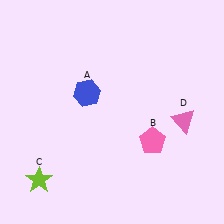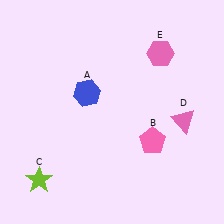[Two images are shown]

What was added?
A pink hexagon (E) was added in Image 2.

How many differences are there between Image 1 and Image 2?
There is 1 difference between the two images.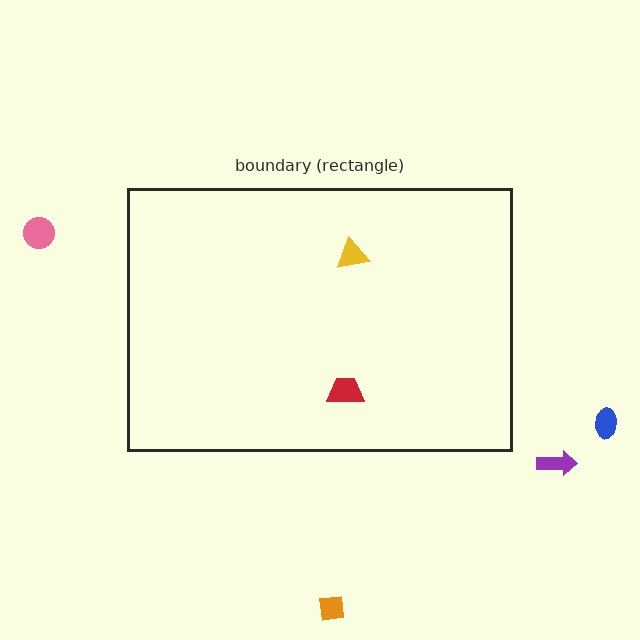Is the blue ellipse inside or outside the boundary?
Outside.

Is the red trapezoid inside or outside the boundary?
Inside.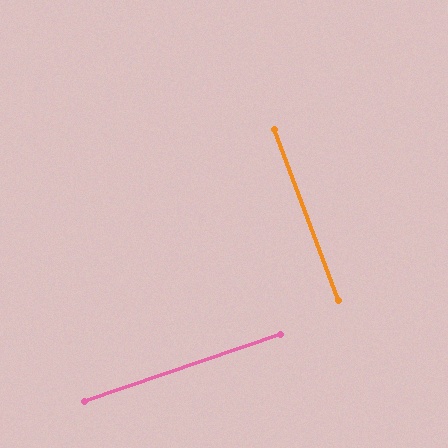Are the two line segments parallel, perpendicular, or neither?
Perpendicular — they meet at approximately 89°.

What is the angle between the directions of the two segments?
Approximately 89 degrees.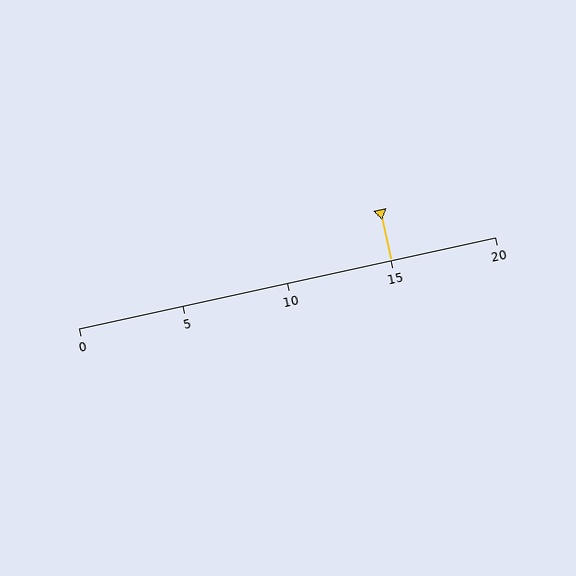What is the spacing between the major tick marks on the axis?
The major ticks are spaced 5 apart.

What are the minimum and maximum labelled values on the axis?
The axis runs from 0 to 20.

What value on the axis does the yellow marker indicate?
The marker indicates approximately 15.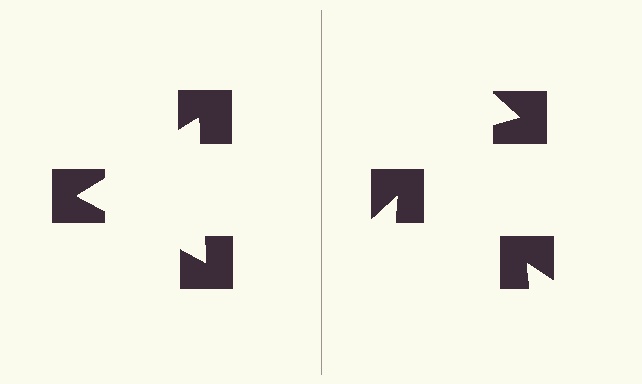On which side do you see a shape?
An illusory triangle appears on the left side. On the right side the wedge cuts are rotated, so no coherent shape forms.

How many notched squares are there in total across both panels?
6 — 3 on each side.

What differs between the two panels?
The notched squares are positioned identically on both sides; only the wedge orientations differ. On the left they align to a triangle; on the right they are misaligned.